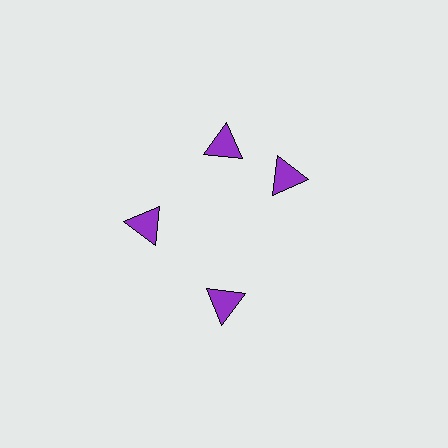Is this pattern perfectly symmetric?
No. The 4 purple triangles are arranged in a ring, but one element near the 3 o'clock position is rotated out of alignment along the ring, breaking the 4-fold rotational symmetry.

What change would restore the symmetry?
The symmetry would be restored by rotating it back into even spacing with its neighbors so that all 4 triangles sit at equal angles and equal distance from the center.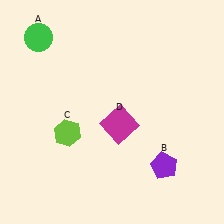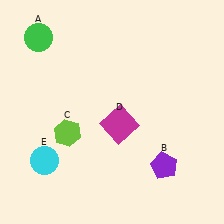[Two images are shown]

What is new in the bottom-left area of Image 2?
A cyan circle (E) was added in the bottom-left area of Image 2.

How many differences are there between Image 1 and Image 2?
There is 1 difference between the two images.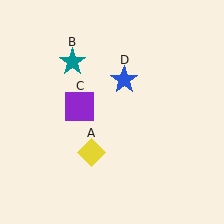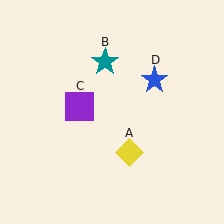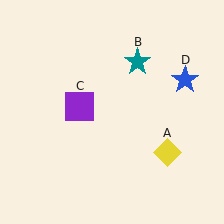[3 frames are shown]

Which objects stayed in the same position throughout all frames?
Purple square (object C) remained stationary.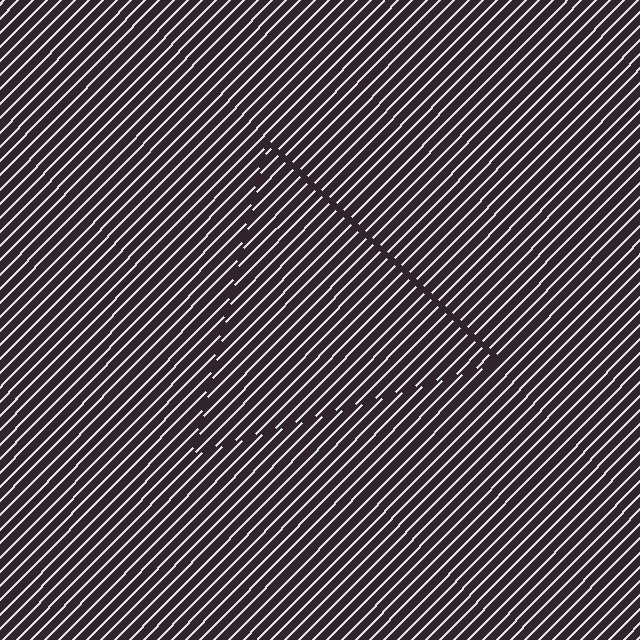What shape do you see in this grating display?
An illusory triangle. The interior of the shape contains the same grating, shifted by half a period — the contour is defined by the phase discontinuity where line-ends from the inner and outer gratings abut.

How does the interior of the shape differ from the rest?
The interior of the shape contains the same grating, shifted by half a period — the contour is defined by the phase discontinuity where line-ends from the inner and outer gratings abut.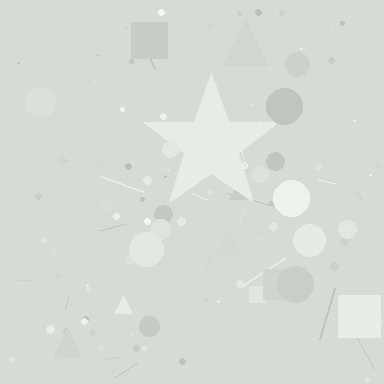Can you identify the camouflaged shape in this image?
The camouflaged shape is a star.